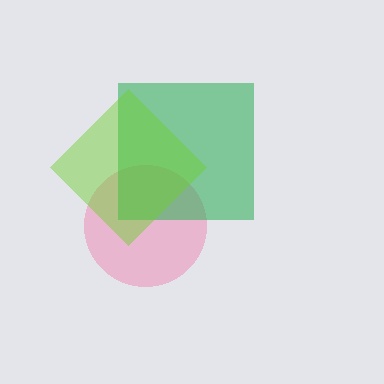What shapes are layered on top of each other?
The layered shapes are: a pink circle, a green square, a lime diamond.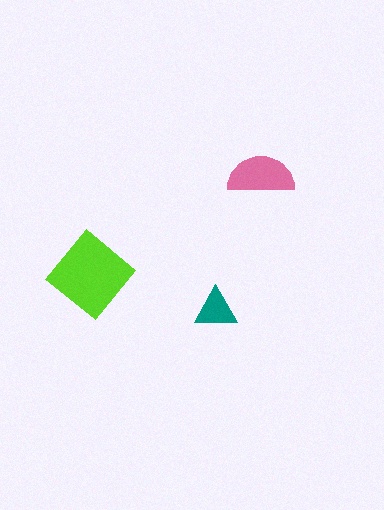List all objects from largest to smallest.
The lime diamond, the pink semicircle, the teal triangle.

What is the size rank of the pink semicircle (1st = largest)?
2nd.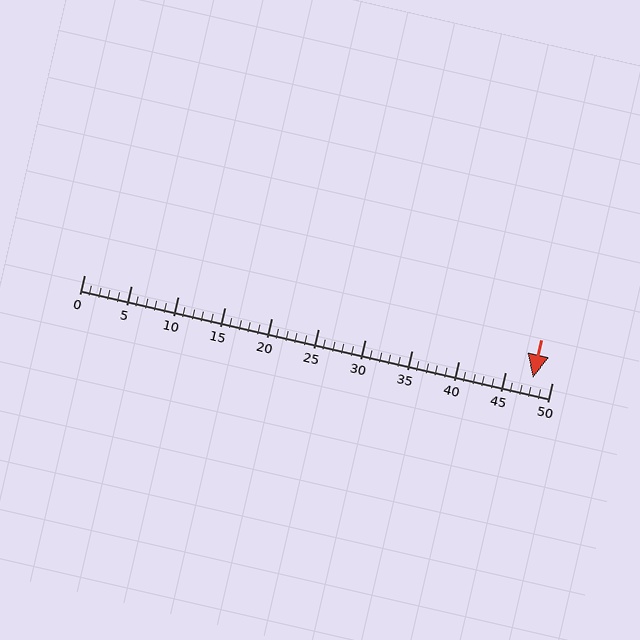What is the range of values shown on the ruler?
The ruler shows values from 0 to 50.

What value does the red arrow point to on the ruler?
The red arrow points to approximately 48.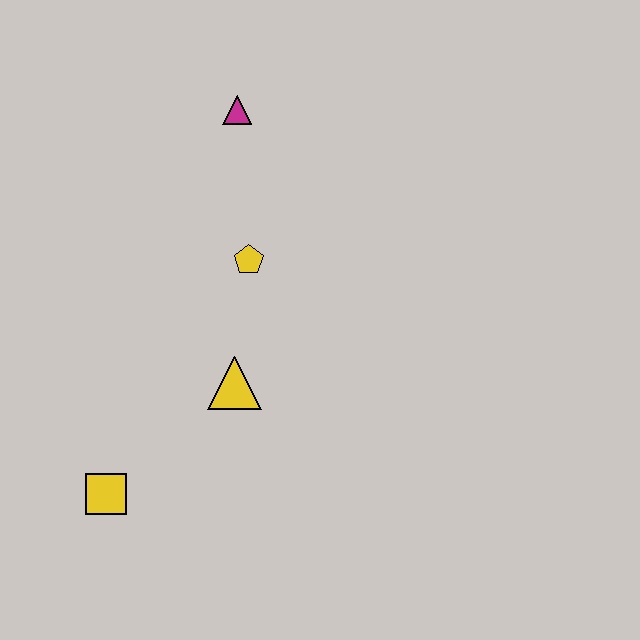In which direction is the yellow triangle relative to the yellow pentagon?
The yellow triangle is below the yellow pentagon.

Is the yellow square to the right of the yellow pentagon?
No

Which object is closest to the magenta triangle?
The yellow pentagon is closest to the magenta triangle.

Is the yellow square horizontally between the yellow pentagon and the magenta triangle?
No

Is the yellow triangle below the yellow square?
No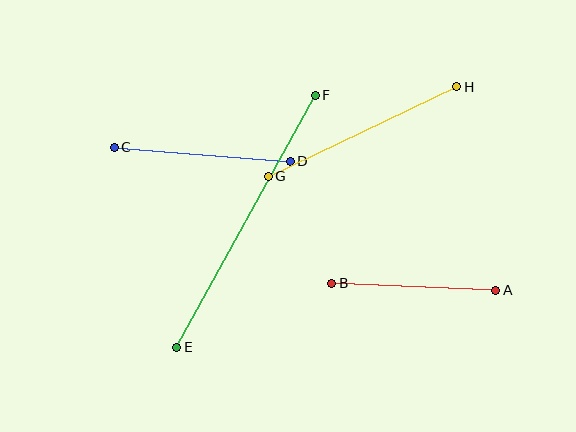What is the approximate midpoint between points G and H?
The midpoint is at approximately (363, 132) pixels.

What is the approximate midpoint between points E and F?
The midpoint is at approximately (246, 221) pixels.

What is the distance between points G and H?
The distance is approximately 209 pixels.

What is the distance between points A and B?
The distance is approximately 164 pixels.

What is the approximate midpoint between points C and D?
The midpoint is at approximately (202, 154) pixels.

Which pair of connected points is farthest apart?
Points E and F are farthest apart.